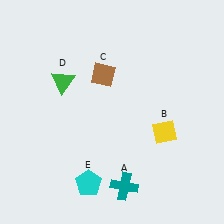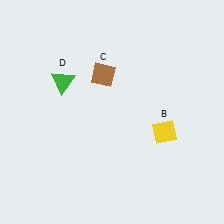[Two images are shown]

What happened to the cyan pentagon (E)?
The cyan pentagon (E) was removed in Image 2. It was in the bottom-left area of Image 1.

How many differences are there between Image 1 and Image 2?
There are 2 differences between the two images.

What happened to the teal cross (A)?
The teal cross (A) was removed in Image 2. It was in the bottom-right area of Image 1.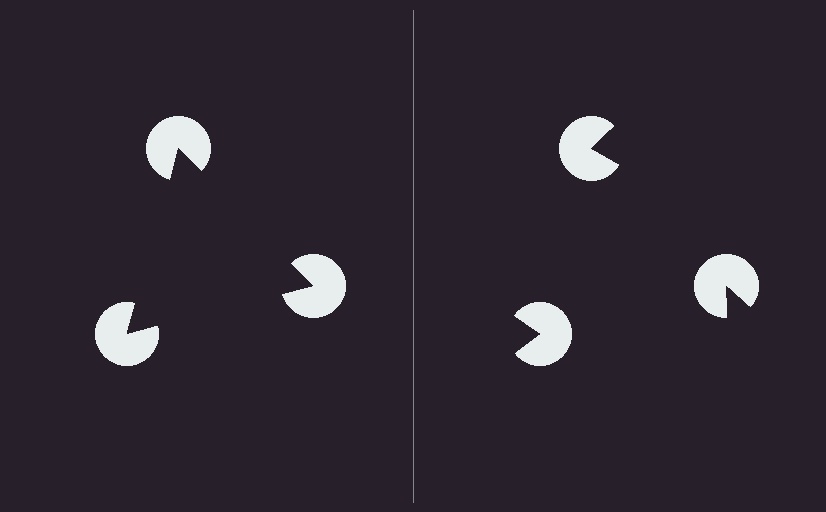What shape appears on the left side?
An illusory triangle.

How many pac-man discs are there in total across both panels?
6 — 3 on each side.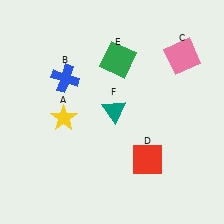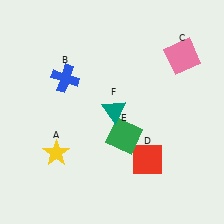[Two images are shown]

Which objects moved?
The objects that moved are: the yellow star (A), the green square (E).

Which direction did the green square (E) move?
The green square (E) moved down.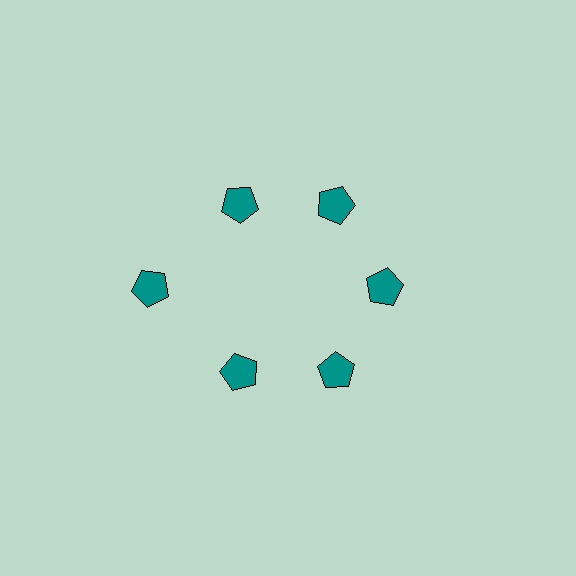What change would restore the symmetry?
The symmetry would be restored by moving it inward, back onto the ring so that all 6 pentagons sit at equal angles and equal distance from the center.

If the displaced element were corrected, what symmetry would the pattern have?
It would have 6-fold rotational symmetry — the pattern would map onto itself every 60 degrees.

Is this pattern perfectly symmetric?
No. The 6 teal pentagons are arranged in a ring, but one element near the 9 o'clock position is pushed outward from the center, breaking the 6-fold rotational symmetry.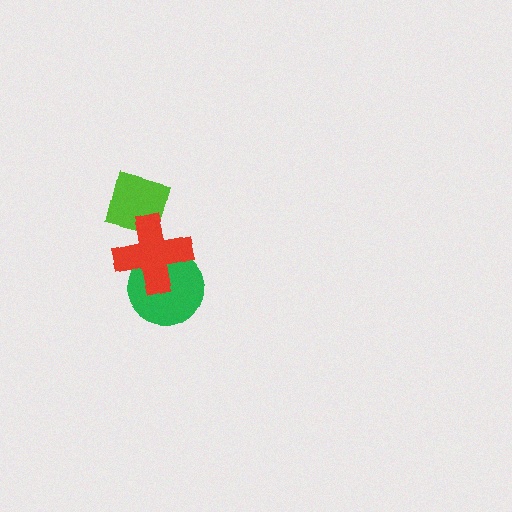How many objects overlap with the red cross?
2 objects overlap with the red cross.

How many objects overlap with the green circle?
1 object overlaps with the green circle.